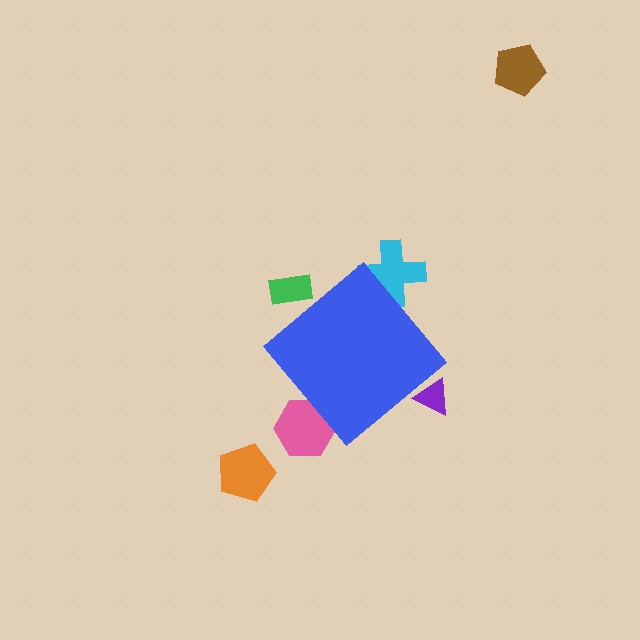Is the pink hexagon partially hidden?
Yes, the pink hexagon is partially hidden behind the blue diamond.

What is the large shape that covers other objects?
A blue diamond.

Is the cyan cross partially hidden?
Yes, the cyan cross is partially hidden behind the blue diamond.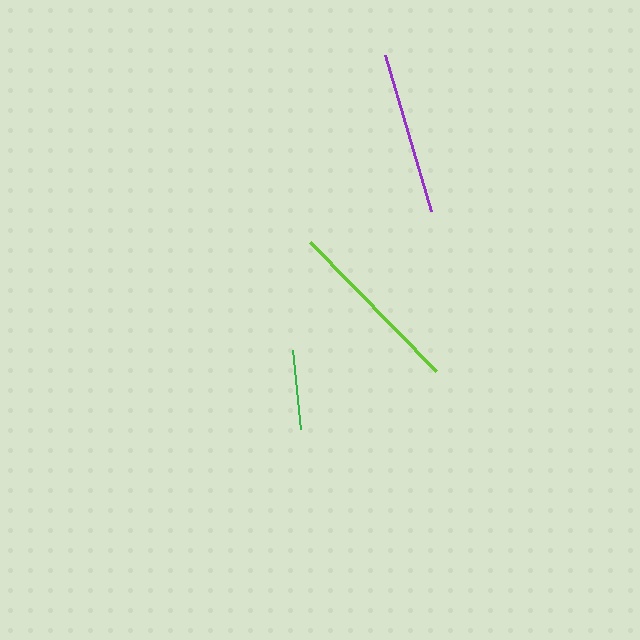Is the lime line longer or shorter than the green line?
The lime line is longer than the green line.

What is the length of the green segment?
The green segment is approximately 80 pixels long.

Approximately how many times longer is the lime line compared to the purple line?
The lime line is approximately 1.1 times the length of the purple line.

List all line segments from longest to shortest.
From longest to shortest: lime, purple, green.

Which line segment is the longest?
The lime line is the longest at approximately 180 pixels.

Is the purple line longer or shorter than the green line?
The purple line is longer than the green line.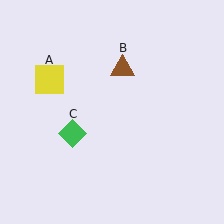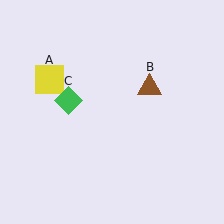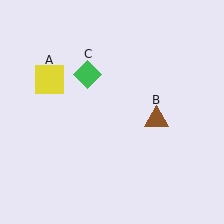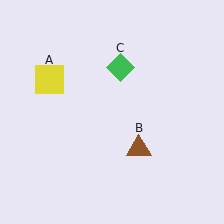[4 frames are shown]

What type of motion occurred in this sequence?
The brown triangle (object B), green diamond (object C) rotated clockwise around the center of the scene.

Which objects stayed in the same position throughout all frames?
Yellow square (object A) remained stationary.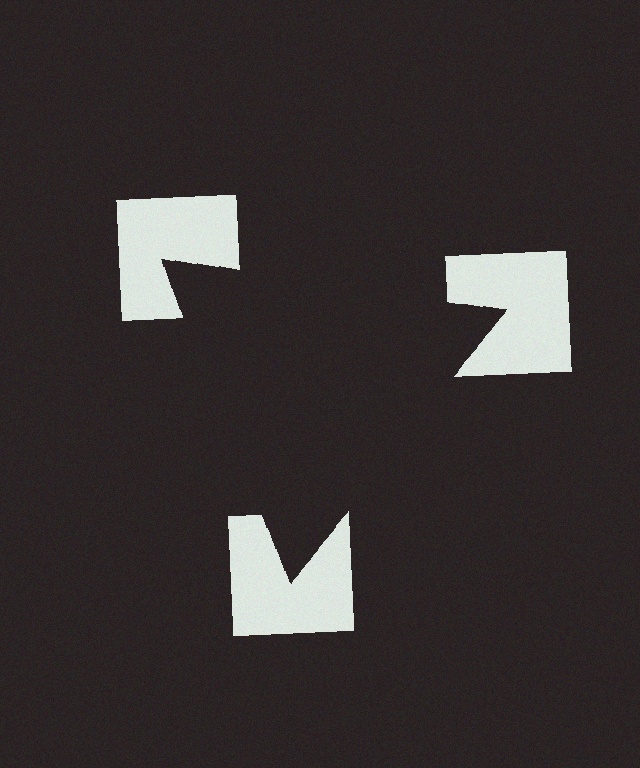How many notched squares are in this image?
There are 3 — one at each vertex of the illusory triangle.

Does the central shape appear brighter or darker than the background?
It typically appears slightly darker than the background, even though no actual brightness change is drawn.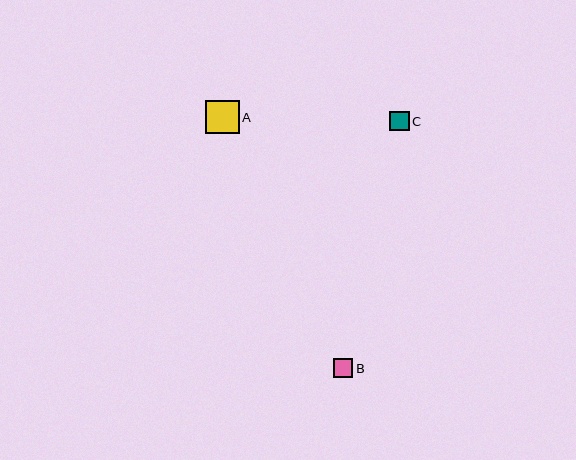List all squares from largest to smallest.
From largest to smallest: A, C, B.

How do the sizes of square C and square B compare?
Square C and square B are approximately the same size.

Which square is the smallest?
Square B is the smallest with a size of approximately 19 pixels.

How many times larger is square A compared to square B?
Square A is approximately 1.8 times the size of square B.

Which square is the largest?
Square A is the largest with a size of approximately 34 pixels.